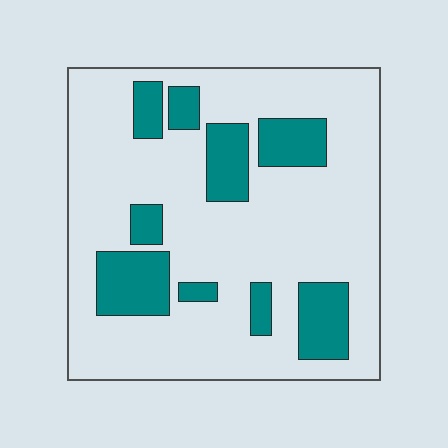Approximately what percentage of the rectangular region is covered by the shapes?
Approximately 20%.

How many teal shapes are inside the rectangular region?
9.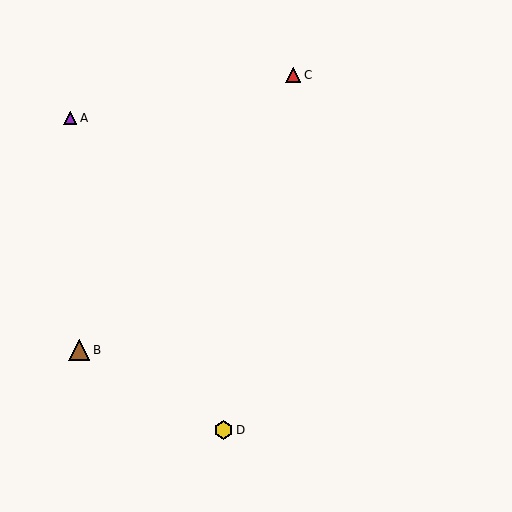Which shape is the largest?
The brown triangle (labeled B) is the largest.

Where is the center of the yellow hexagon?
The center of the yellow hexagon is at (224, 430).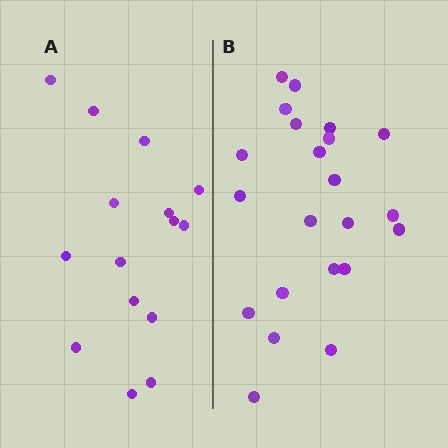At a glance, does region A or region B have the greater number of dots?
Region B (the right region) has more dots.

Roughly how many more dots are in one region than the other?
Region B has roughly 8 or so more dots than region A.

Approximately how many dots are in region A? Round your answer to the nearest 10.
About 20 dots. (The exact count is 15, which rounds to 20.)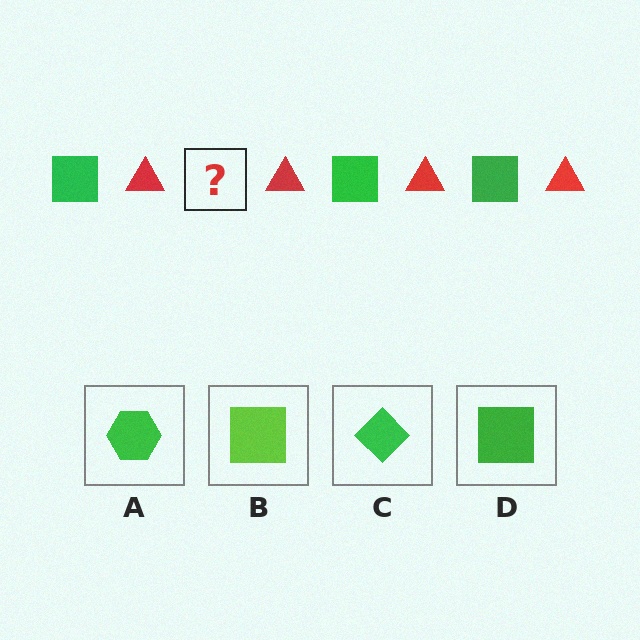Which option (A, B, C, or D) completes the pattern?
D.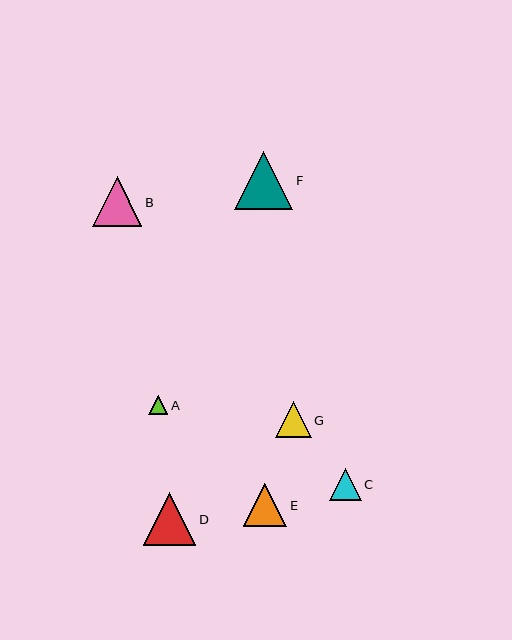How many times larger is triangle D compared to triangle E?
Triangle D is approximately 1.2 times the size of triangle E.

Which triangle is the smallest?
Triangle A is the smallest with a size of approximately 19 pixels.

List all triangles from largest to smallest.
From largest to smallest: F, D, B, E, G, C, A.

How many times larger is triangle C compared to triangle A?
Triangle C is approximately 1.7 times the size of triangle A.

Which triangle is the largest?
Triangle F is the largest with a size of approximately 58 pixels.